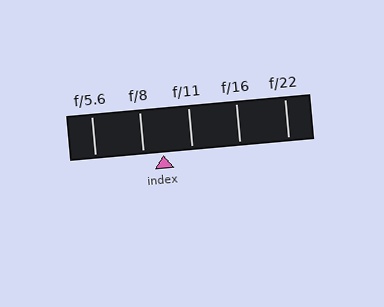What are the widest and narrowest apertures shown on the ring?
The widest aperture shown is f/5.6 and the narrowest is f/22.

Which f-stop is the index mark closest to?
The index mark is closest to f/8.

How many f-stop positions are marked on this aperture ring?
There are 5 f-stop positions marked.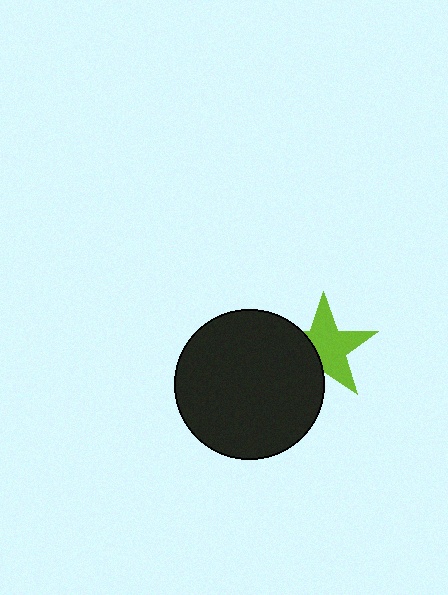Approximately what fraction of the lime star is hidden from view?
Roughly 34% of the lime star is hidden behind the black circle.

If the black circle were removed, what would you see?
You would see the complete lime star.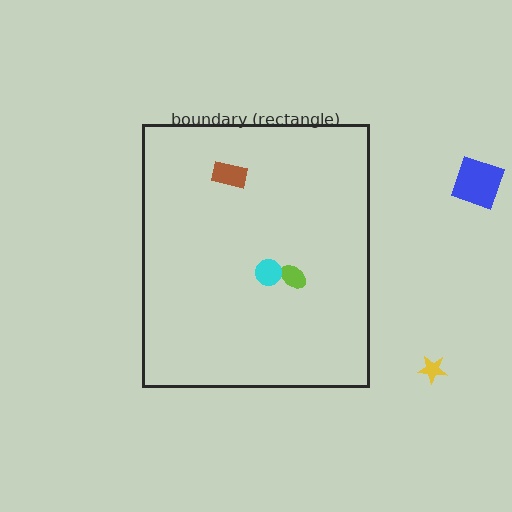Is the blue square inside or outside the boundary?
Outside.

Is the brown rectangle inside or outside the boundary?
Inside.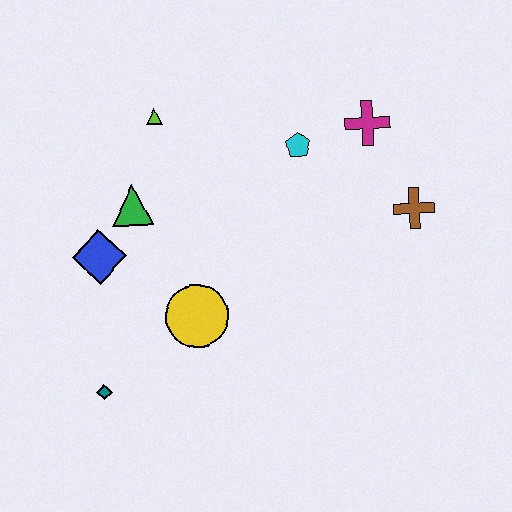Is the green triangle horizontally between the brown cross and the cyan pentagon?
No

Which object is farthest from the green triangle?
The brown cross is farthest from the green triangle.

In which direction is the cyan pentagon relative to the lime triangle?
The cyan pentagon is to the right of the lime triangle.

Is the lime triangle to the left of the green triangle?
No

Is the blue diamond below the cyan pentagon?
Yes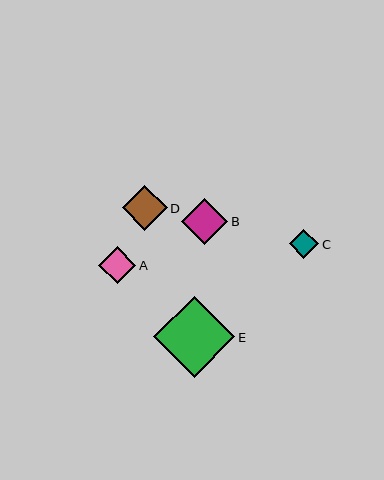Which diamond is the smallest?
Diamond C is the smallest with a size of approximately 29 pixels.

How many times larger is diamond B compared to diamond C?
Diamond B is approximately 1.6 times the size of diamond C.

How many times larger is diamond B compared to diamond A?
Diamond B is approximately 1.2 times the size of diamond A.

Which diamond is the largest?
Diamond E is the largest with a size of approximately 82 pixels.